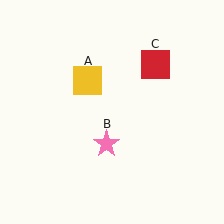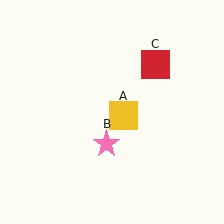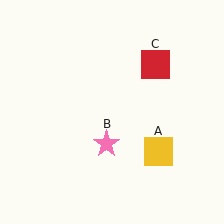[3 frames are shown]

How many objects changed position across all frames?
1 object changed position: yellow square (object A).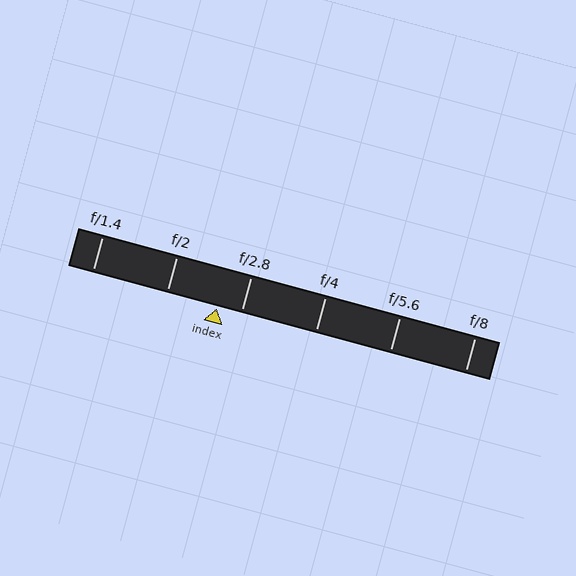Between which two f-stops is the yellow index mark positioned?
The index mark is between f/2 and f/2.8.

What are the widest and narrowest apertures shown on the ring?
The widest aperture shown is f/1.4 and the narrowest is f/8.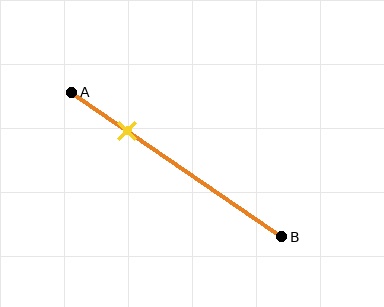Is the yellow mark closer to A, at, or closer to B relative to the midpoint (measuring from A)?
The yellow mark is closer to point A than the midpoint of segment AB.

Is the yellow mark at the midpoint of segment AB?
No, the mark is at about 25% from A, not at the 50% midpoint.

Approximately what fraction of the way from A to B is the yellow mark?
The yellow mark is approximately 25% of the way from A to B.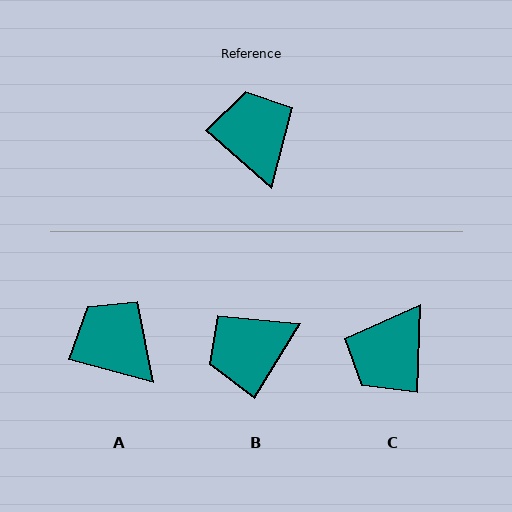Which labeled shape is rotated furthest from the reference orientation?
C, about 129 degrees away.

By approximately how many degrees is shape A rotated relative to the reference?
Approximately 25 degrees counter-clockwise.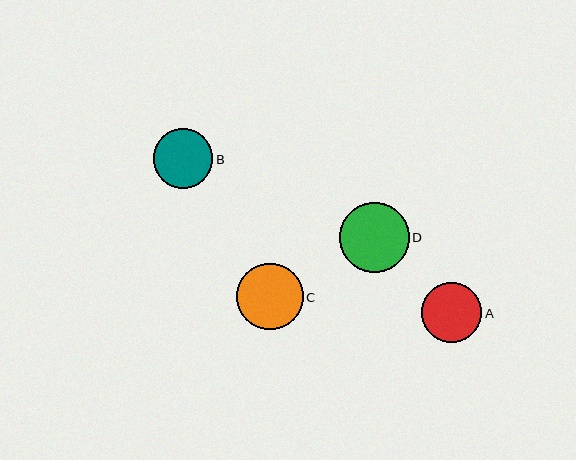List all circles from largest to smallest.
From largest to smallest: D, C, A, B.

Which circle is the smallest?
Circle B is the smallest with a size of approximately 59 pixels.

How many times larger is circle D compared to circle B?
Circle D is approximately 1.2 times the size of circle B.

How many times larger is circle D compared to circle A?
Circle D is approximately 1.2 times the size of circle A.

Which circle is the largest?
Circle D is the largest with a size of approximately 70 pixels.